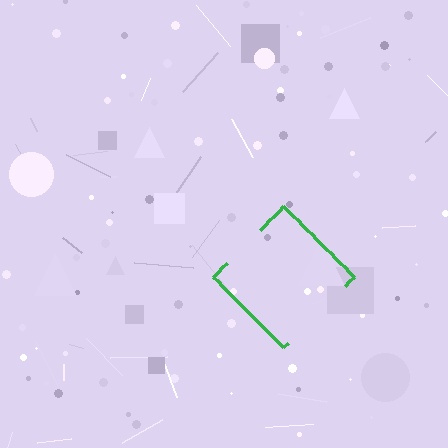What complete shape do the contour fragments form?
The contour fragments form a diamond.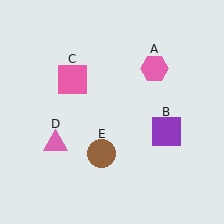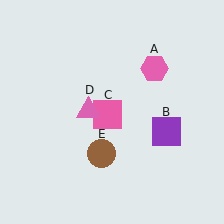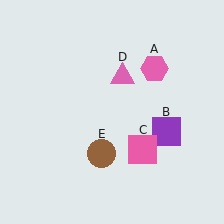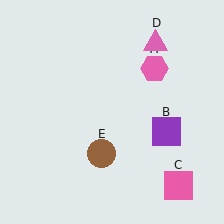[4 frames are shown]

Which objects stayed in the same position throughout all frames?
Pink hexagon (object A) and purple square (object B) and brown circle (object E) remained stationary.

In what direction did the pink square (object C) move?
The pink square (object C) moved down and to the right.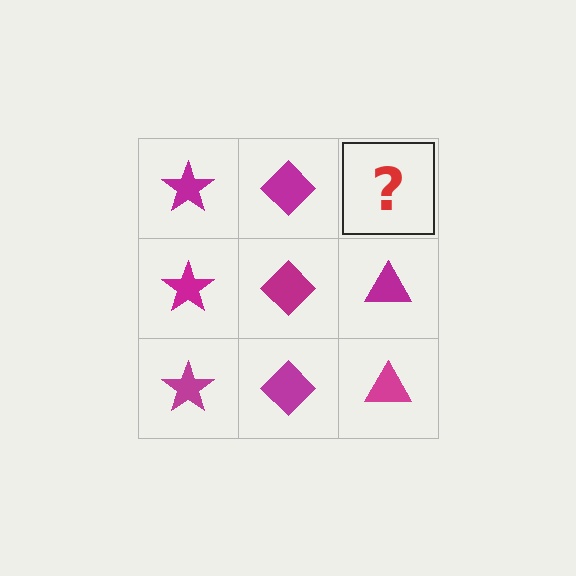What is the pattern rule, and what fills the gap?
The rule is that each column has a consistent shape. The gap should be filled with a magenta triangle.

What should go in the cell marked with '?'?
The missing cell should contain a magenta triangle.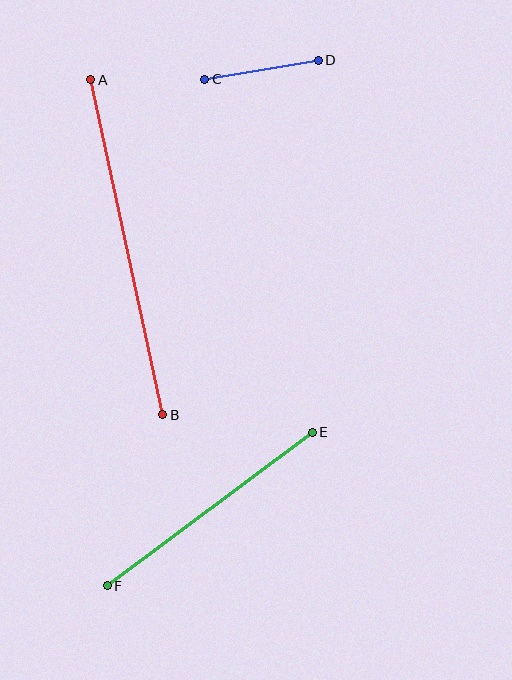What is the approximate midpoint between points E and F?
The midpoint is at approximately (210, 509) pixels.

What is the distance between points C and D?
The distance is approximately 115 pixels.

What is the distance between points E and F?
The distance is approximately 256 pixels.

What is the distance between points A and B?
The distance is approximately 343 pixels.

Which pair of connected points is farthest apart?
Points A and B are farthest apart.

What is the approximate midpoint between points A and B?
The midpoint is at approximately (127, 247) pixels.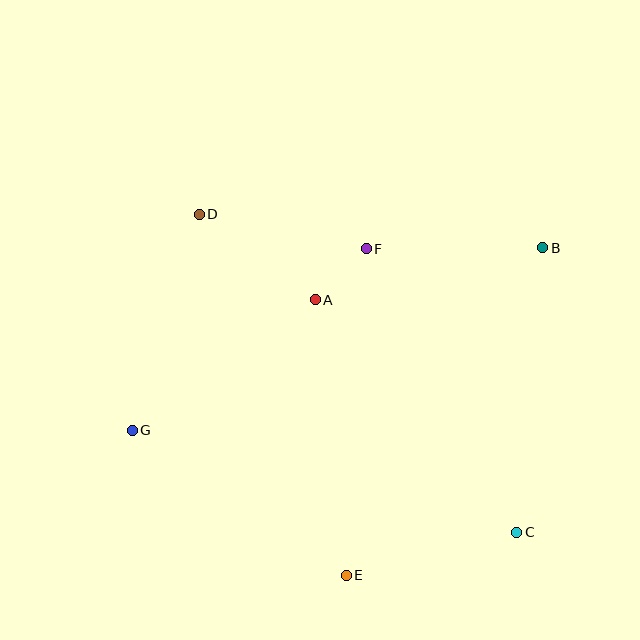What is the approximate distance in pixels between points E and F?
The distance between E and F is approximately 327 pixels.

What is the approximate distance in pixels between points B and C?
The distance between B and C is approximately 286 pixels.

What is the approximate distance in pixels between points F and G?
The distance between F and G is approximately 296 pixels.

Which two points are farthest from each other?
Points B and G are farthest from each other.